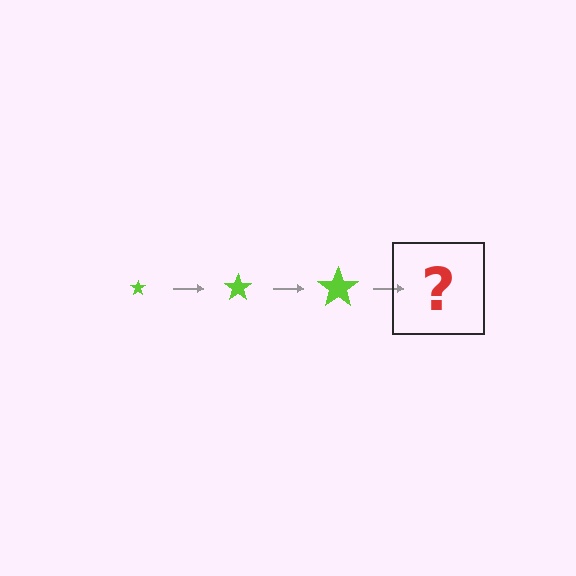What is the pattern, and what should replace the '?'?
The pattern is that the star gets progressively larger each step. The '?' should be a lime star, larger than the previous one.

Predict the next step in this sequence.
The next step is a lime star, larger than the previous one.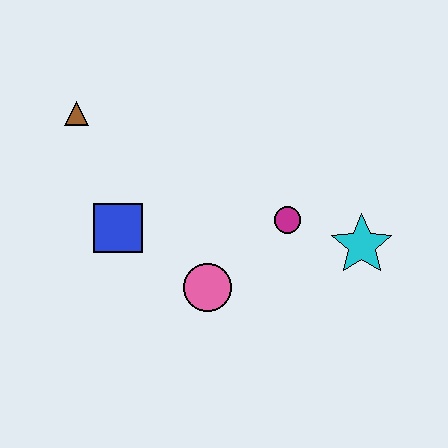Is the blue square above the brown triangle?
No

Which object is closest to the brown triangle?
The blue square is closest to the brown triangle.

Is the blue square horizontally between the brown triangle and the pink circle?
Yes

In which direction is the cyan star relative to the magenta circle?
The cyan star is to the right of the magenta circle.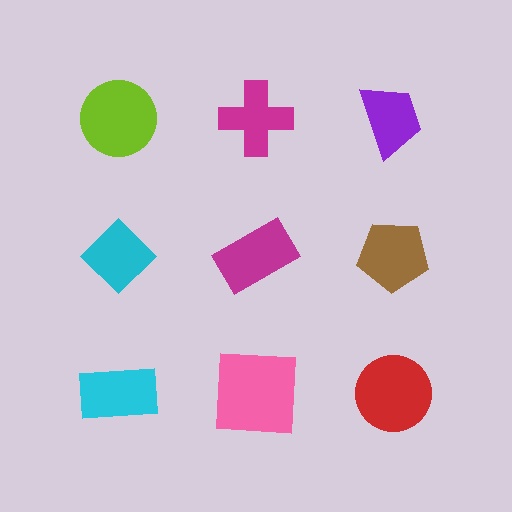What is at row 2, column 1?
A cyan diamond.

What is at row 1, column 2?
A magenta cross.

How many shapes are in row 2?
3 shapes.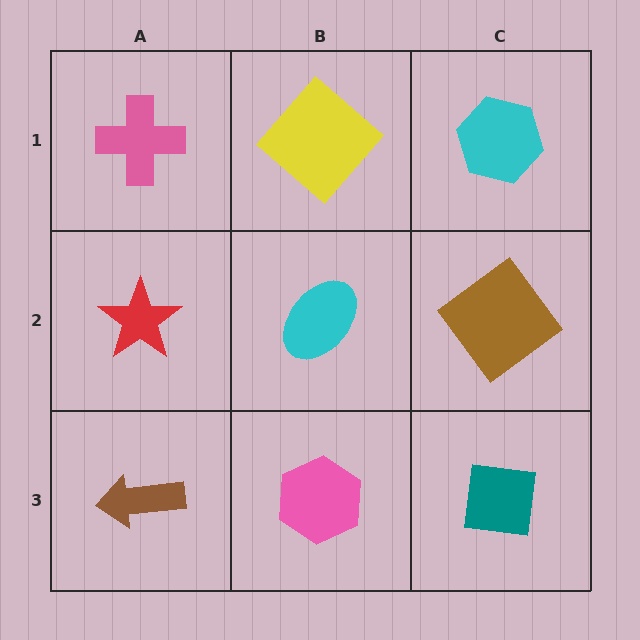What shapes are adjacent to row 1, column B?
A cyan ellipse (row 2, column B), a pink cross (row 1, column A), a cyan hexagon (row 1, column C).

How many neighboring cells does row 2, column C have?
3.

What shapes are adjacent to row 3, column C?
A brown diamond (row 2, column C), a pink hexagon (row 3, column B).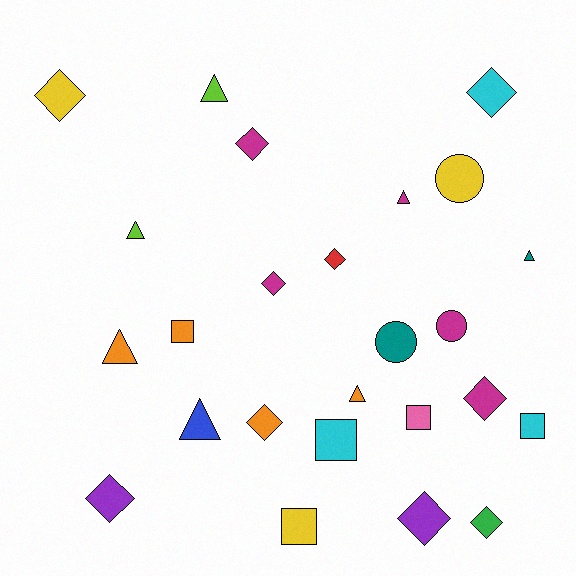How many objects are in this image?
There are 25 objects.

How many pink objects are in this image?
There is 1 pink object.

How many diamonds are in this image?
There are 10 diamonds.